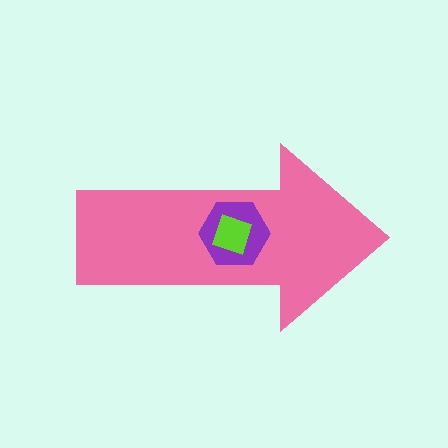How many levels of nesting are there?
3.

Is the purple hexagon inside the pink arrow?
Yes.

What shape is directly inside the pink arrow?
The purple hexagon.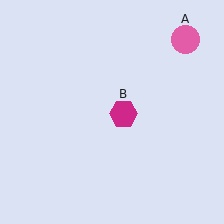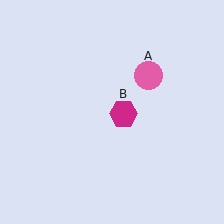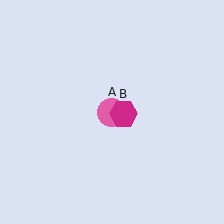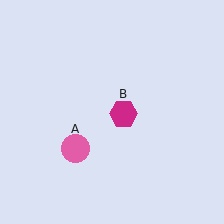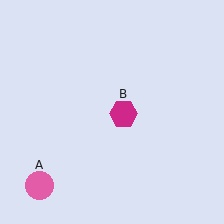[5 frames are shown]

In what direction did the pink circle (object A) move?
The pink circle (object A) moved down and to the left.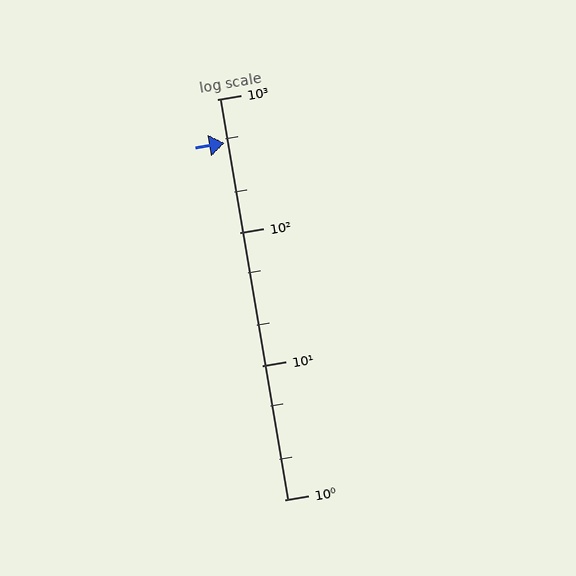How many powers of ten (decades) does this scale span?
The scale spans 3 decades, from 1 to 1000.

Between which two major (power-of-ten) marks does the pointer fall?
The pointer is between 100 and 1000.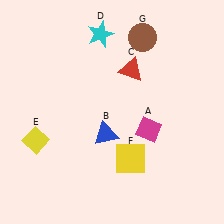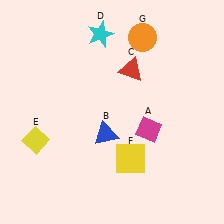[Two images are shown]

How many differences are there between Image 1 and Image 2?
There is 1 difference between the two images.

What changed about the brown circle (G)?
In Image 1, G is brown. In Image 2, it changed to orange.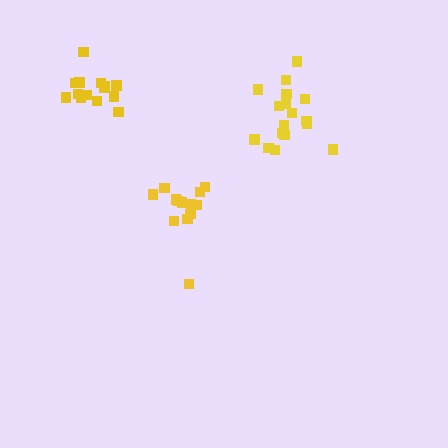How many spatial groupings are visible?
There are 3 spatial groupings.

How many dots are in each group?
Group 1: 17 dots, Group 2: 13 dots, Group 3: 14 dots (44 total).